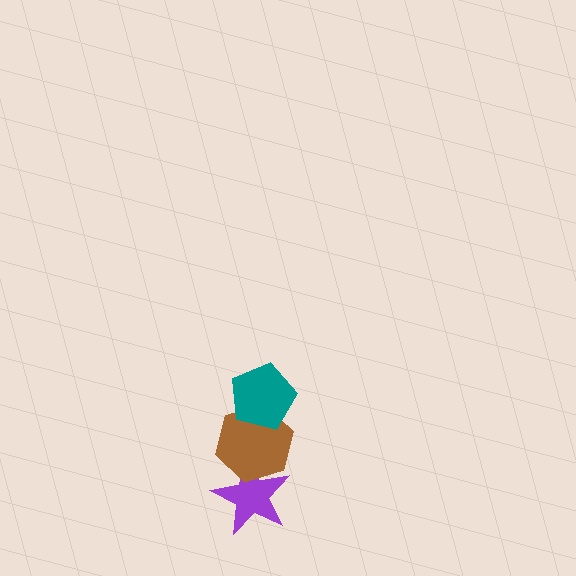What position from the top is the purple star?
The purple star is 3rd from the top.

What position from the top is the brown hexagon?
The brown hexagon is 2nd from the top.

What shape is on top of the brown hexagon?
The teal pentagon is on top of the brown hexagon.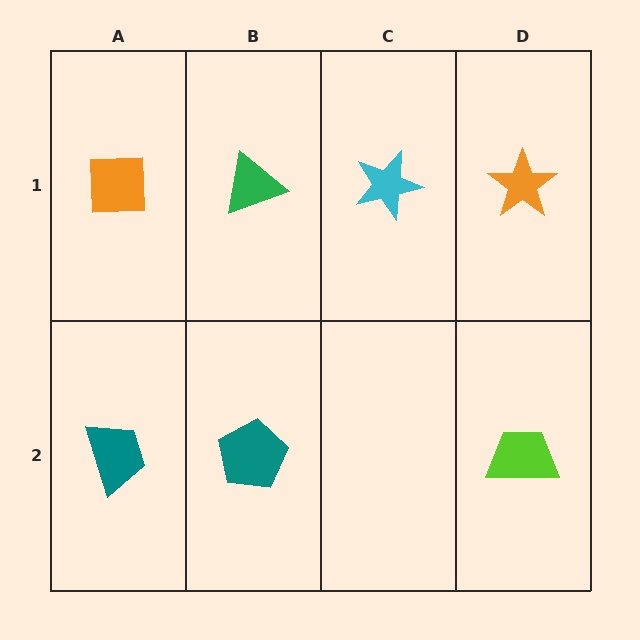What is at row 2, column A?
A teal trapezoid.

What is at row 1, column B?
A green triangle.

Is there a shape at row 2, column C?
No, that cell is empty.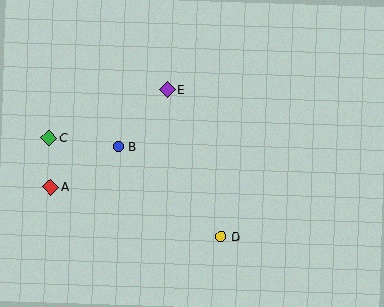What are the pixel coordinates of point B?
Point B is at (118, 147).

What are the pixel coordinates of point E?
Point E is at (167, 89).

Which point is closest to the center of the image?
Point E at (167, 89) is closest to the center.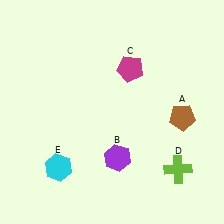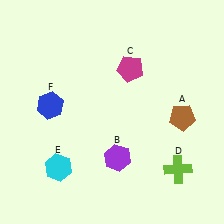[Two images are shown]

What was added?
A blue hexagon (F) was added in Image 2.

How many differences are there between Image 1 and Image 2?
There is 1 difference between the two images.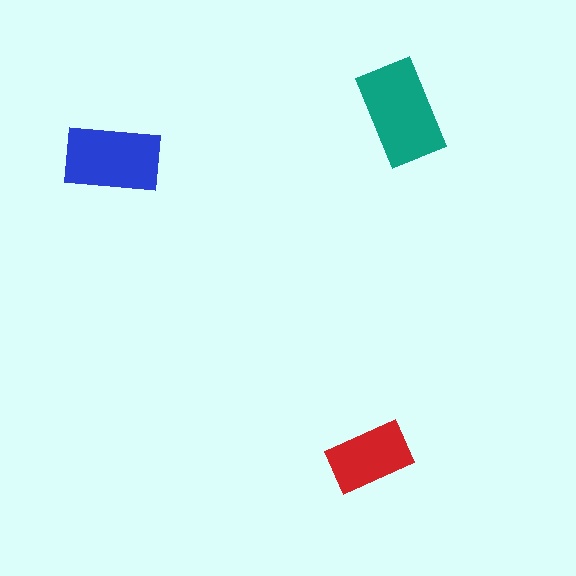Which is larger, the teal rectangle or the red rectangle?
The teal one.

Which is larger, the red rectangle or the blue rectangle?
The blue one.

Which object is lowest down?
The red rectangle is bottommost.